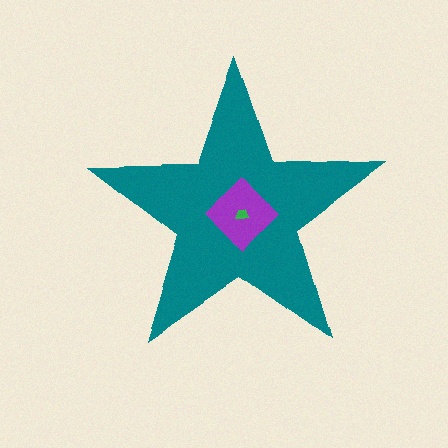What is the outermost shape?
The teal star.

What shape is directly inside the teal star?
The purple diamond.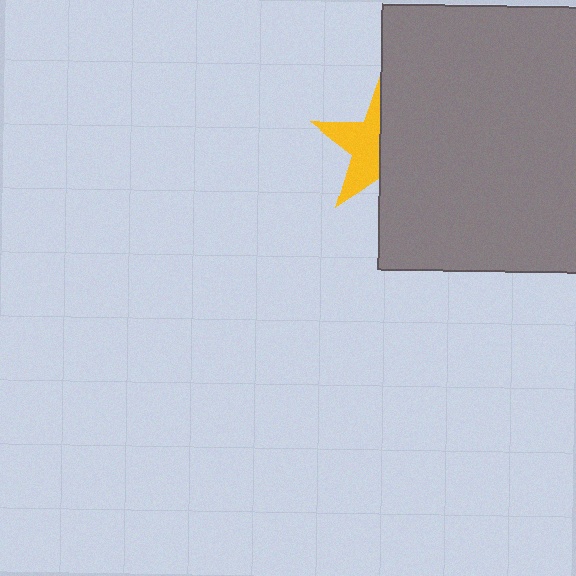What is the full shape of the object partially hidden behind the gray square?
The partially hidden object is a yellow star.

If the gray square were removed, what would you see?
You would see the complete yellow star.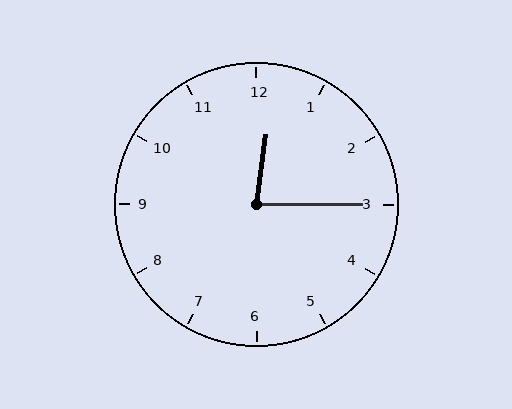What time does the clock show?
12:15.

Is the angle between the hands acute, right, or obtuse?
It is acute.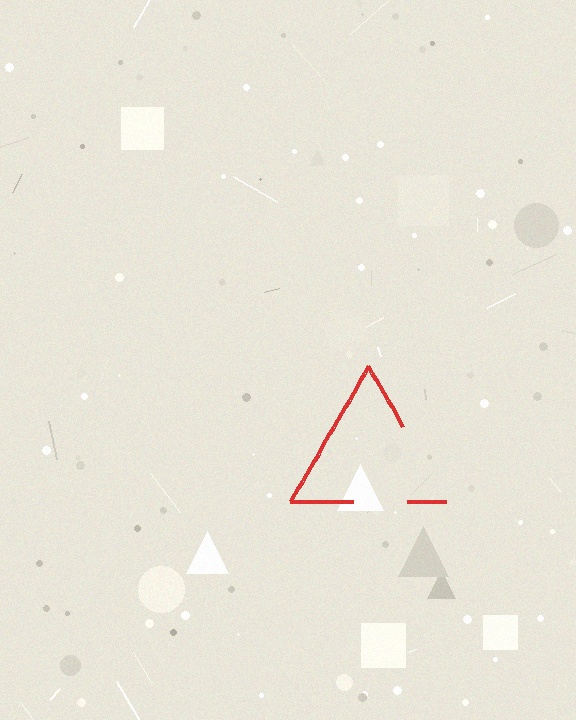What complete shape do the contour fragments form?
The contour fragments form a triangle.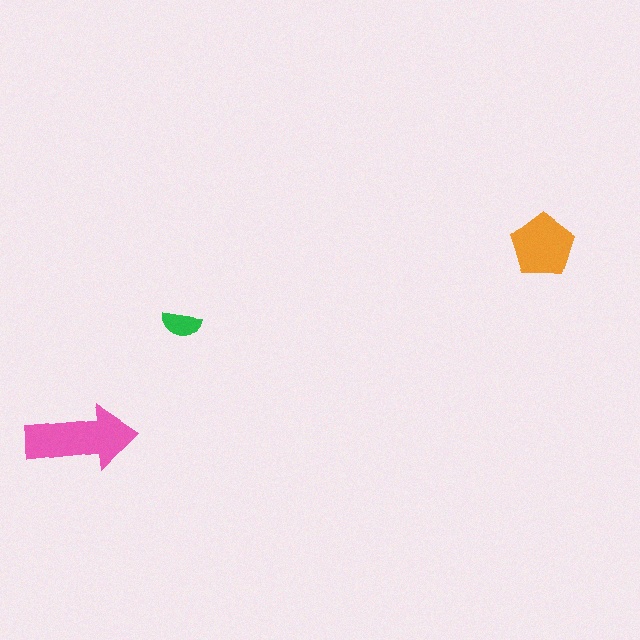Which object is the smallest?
The green semicircle.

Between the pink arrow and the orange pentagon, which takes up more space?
The pink arrow.